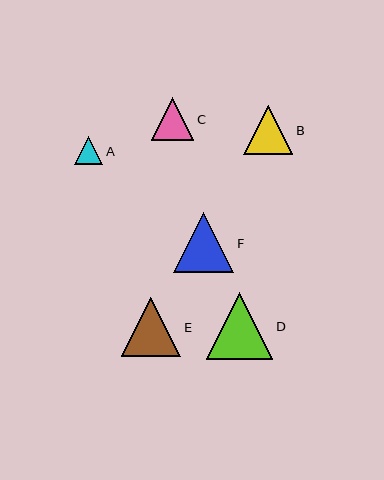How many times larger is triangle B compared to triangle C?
Triangle B is approximately 1.2 times the size of triangle C.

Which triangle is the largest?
Triangle D is the largest with a size of approximately 67 pixels.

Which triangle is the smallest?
Triangle A is the smallest with a size of approximately 28 pixels.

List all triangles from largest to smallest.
From largest to smallest: D, F, E, B, C, A.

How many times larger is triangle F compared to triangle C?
Triangle F is approximately 1.4 times the size of triangle C.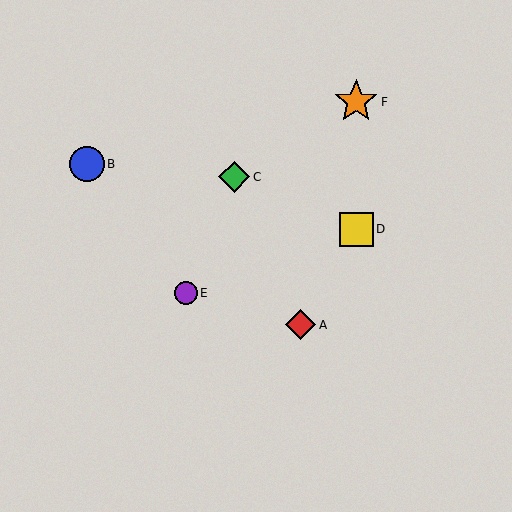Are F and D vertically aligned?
Yes, both are at x≈356.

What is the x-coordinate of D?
Object D is at x≈356.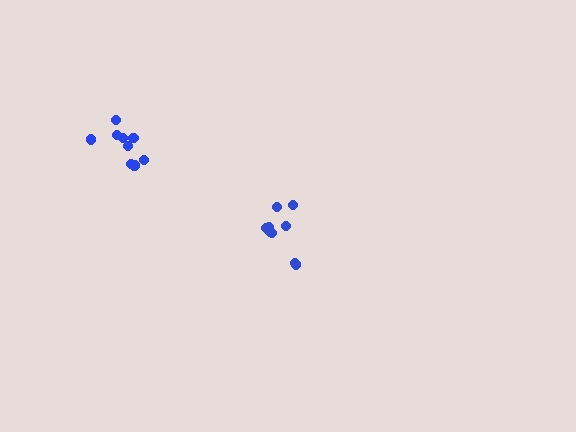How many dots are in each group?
Group 1: 9 dots, Group 2: 9 dots (18 total).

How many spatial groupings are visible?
There are 2 spatial groupings.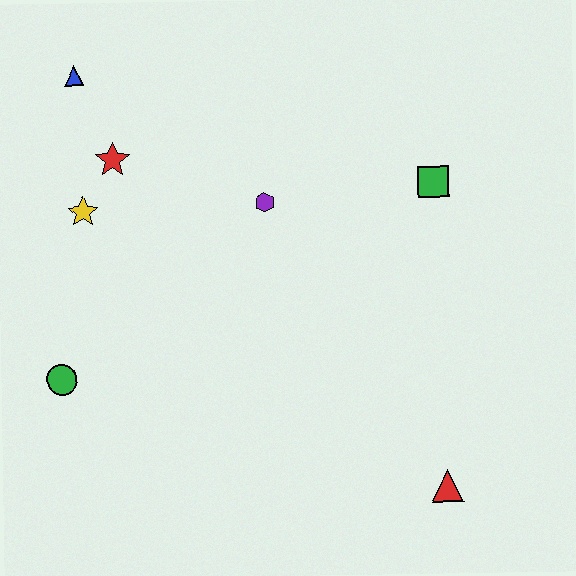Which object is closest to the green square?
The purple hexagon is closest to the green square.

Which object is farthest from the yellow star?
The red triangle is farthest from the yellow star.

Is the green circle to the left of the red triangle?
Yes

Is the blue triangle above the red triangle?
Yes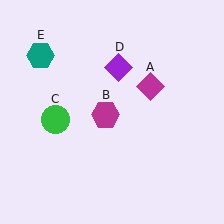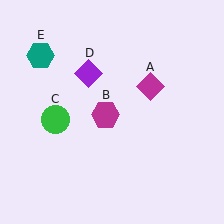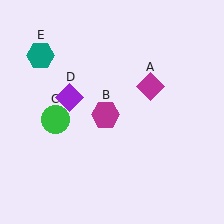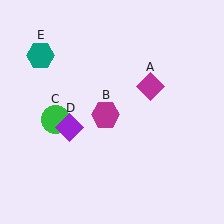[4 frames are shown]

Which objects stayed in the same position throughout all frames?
Magenta diamond (object A) and magenta hexagon (object B) and green circle (object C) and teal hexagon (object E) remained stationary.